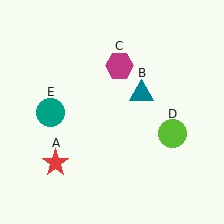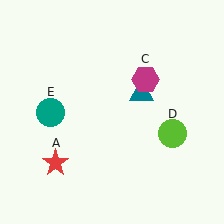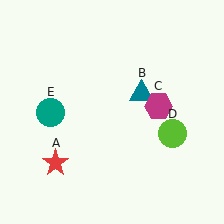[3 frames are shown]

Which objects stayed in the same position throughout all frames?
Red star (object A) and teal triangle (object B) and lime circle (object D) and teal circle (object E) remained stationary.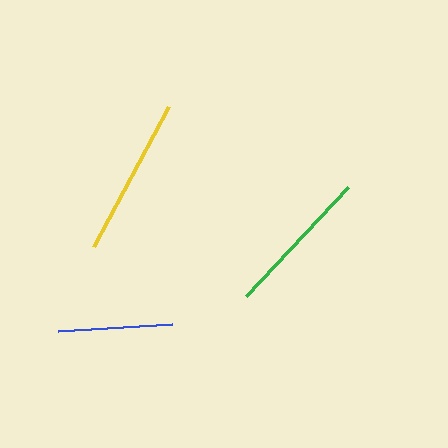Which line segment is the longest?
The yellow line is the longest at approximately 159 pixels.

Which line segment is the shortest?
The blue line is the shortest at approximately 114 pixels.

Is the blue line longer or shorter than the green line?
The green line is longer than the blue line.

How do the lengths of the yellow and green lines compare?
The yellow and green lines are approximately the same length.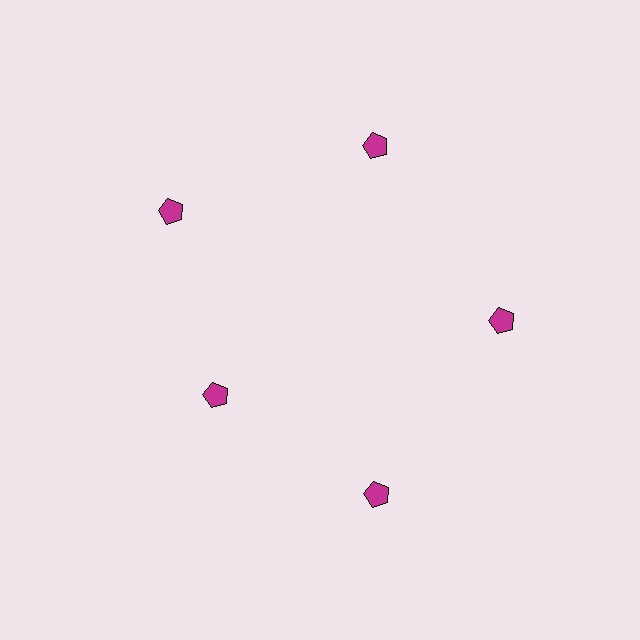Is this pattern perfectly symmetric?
No. The 5 magenta pentagons are arranged in a ring, but one element near the 8 o'clock position is pulled inward toward the center, breaking the 5-fold rotational symmetry.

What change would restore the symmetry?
The symmetry would be restored by moving it outward, back onto the ring so that all 5 pentagons sit at equal angles and equal distance from the center.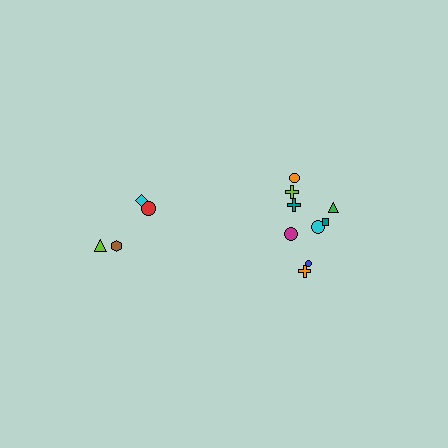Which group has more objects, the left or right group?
The right group.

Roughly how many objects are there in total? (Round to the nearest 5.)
Roughly 15 objects in total.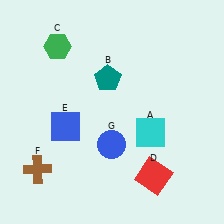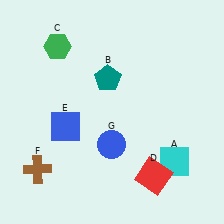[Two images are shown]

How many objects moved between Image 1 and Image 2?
1 object moved between the two images.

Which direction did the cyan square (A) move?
The cyan square (A) moved down.